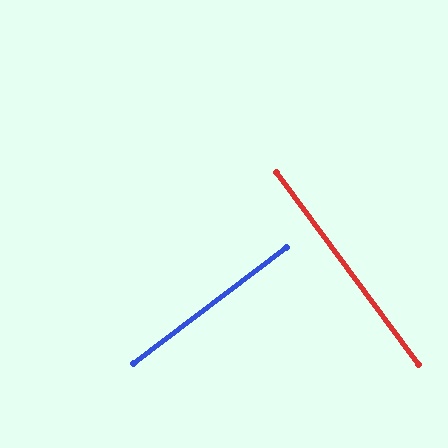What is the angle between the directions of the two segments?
Approximately 90 degrees.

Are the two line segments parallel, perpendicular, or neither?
Perpendicular — they meet at approximately 90°.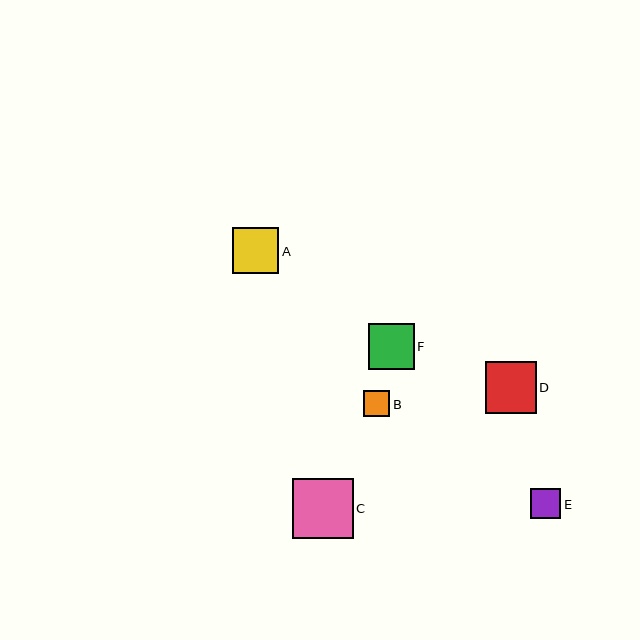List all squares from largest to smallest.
From largest to smallest: C, D, A, F, E, B.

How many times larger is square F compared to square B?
Square F is approximately 1.7 times the size of square B.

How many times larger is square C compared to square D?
Square C is approximately 1.2 times the size of square D.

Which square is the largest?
Square C is the largest with a size of approximately 61 pixels.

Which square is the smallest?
Square B is the smallest with a size of approximately 26 pixels.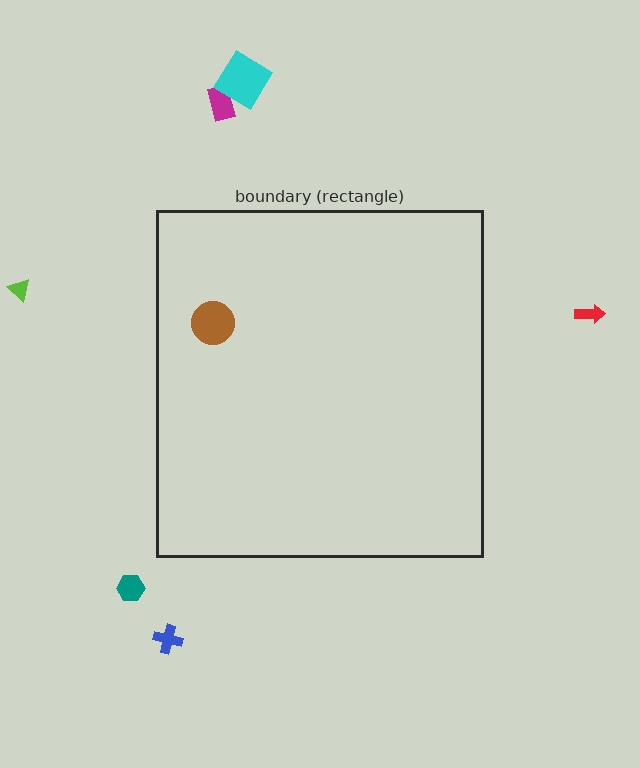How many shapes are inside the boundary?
1 inside, 6 outside.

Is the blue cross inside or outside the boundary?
Outside.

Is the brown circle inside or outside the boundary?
Inside.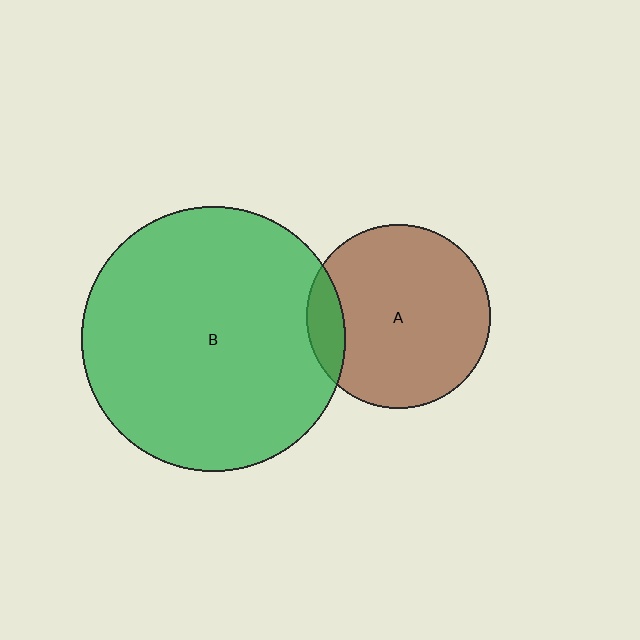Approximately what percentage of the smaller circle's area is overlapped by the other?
Approximately 10%.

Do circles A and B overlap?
Yes.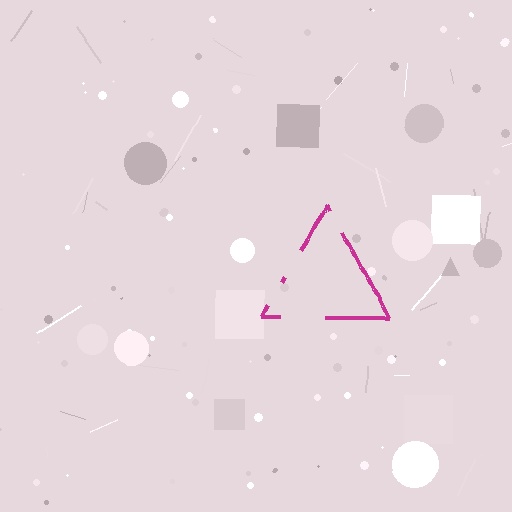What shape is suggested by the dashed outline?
The dashed outline suggests a triangle.